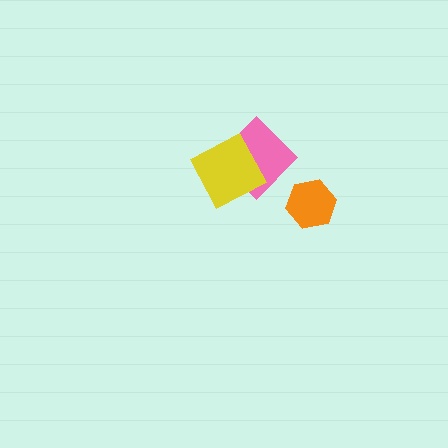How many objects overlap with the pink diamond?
1 object overlaps with the pink diamond.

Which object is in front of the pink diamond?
The yellow diamond is in front of the pink diamond.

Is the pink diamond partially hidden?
Yes, it is partially covered by another shape.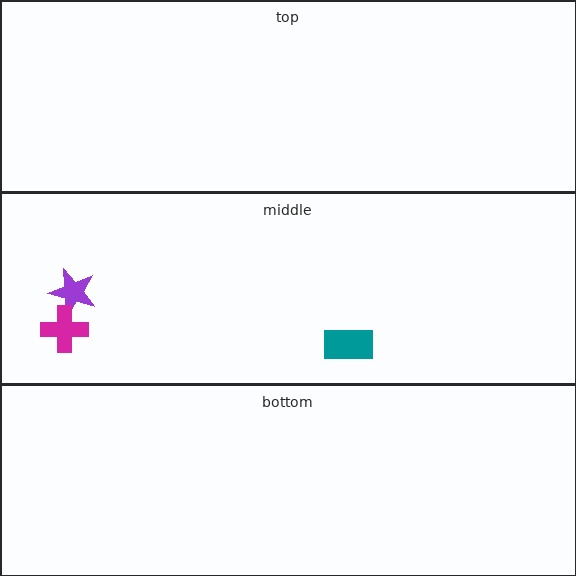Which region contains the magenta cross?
The middle region.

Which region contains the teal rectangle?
The middle region.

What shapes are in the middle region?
The purple star, the teal rectangle, the magenta cross.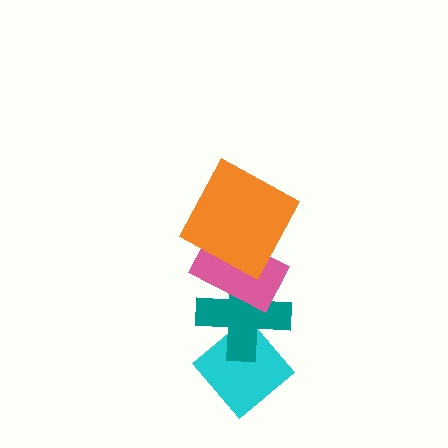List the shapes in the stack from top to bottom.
From top to bottom: the orange square, the pink rectangle, the teal cross, the cyan diamond.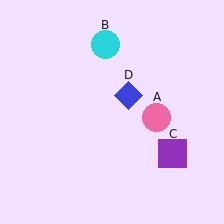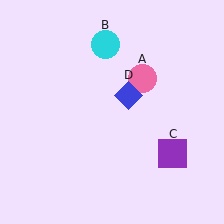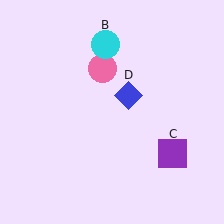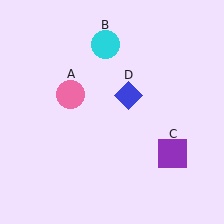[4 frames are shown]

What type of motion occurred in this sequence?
The pink circle (object A) rotated counterclockwise around the center of the scene.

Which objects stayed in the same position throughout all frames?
Cyan circle (object B) and purple square (object C) and blue diamond (object D) remained stationary.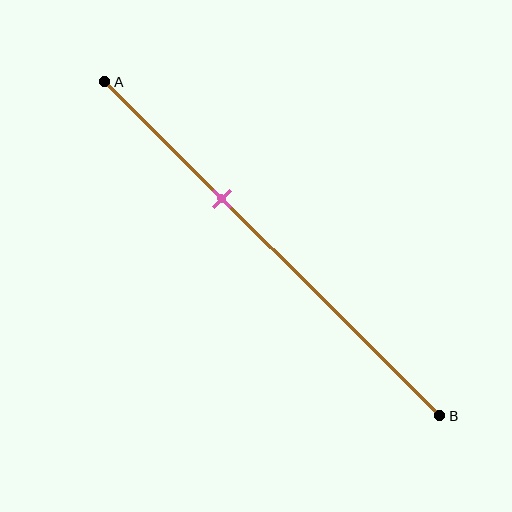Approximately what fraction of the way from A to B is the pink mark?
The pink mark is approximately 35% of the way from A to B.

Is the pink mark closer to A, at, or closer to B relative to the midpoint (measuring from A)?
The pink mark is closer to point A than the midpoint of segment AB.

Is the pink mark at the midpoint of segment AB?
No, the mark is at about 35% from A, not at the 50% midpoint.